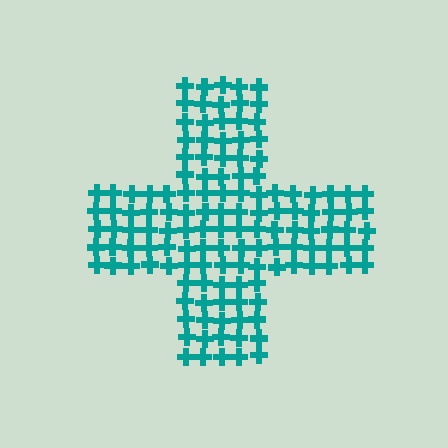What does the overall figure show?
The overall figure shows a cross.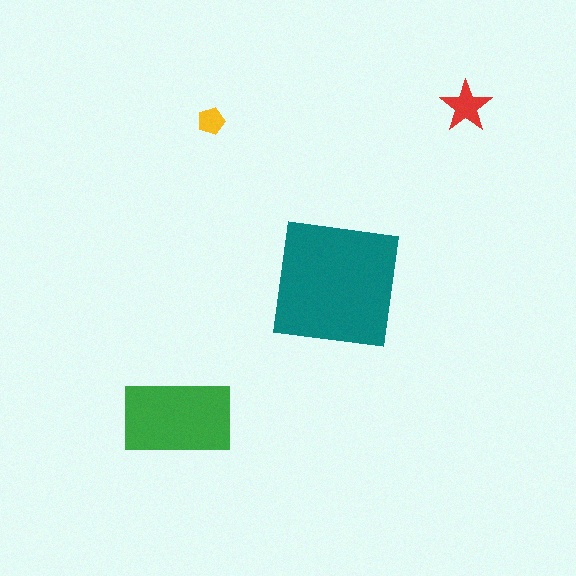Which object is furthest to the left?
The green rectangle is leftmost.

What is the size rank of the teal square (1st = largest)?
1st.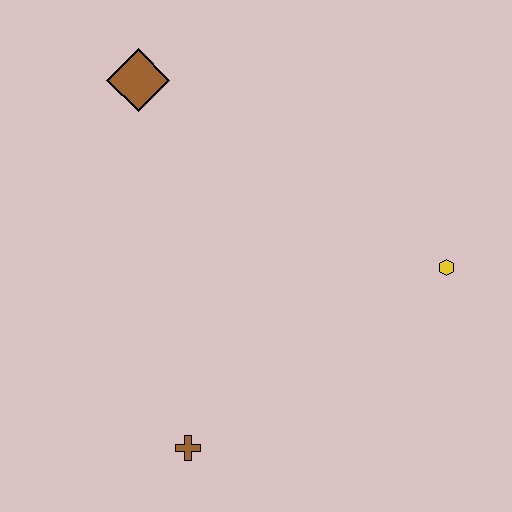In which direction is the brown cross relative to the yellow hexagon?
The brown cross is to the left of the yellow hexagon.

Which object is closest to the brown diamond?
The yellow hexagon is closest to the brown diamond.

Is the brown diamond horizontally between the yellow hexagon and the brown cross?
No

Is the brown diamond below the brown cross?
No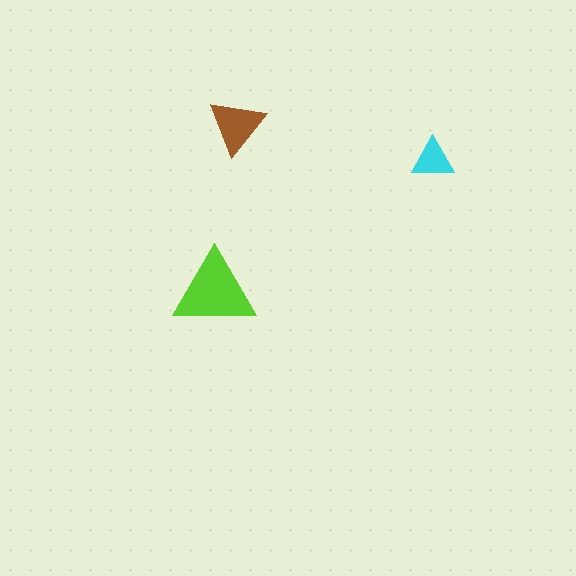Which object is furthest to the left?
The lime triangle is leftmost.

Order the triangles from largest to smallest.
the lime one, the brown one, the cyan one.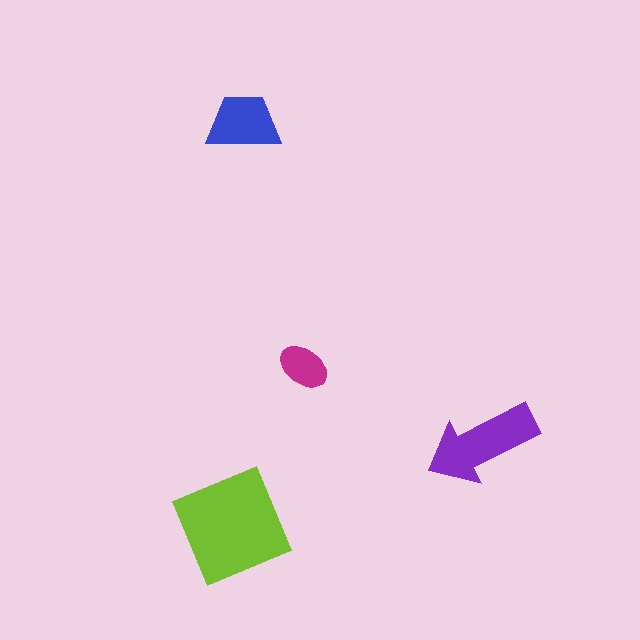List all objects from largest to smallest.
The lime diamond, the purple arrow, the blue trapezoid, the magenta ellipse.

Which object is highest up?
The blue trapezoid is topmost.